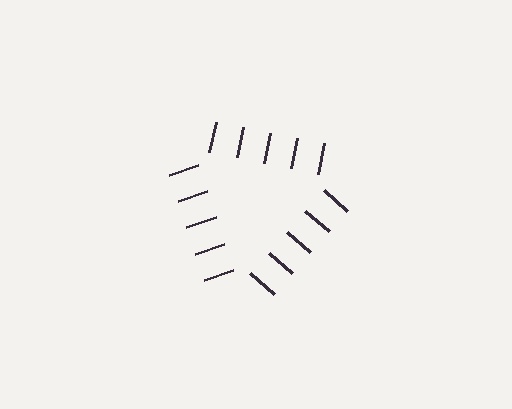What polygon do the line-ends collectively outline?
An illusory triangle — the line segments terminate on its edges but no continuous stroke is drawn.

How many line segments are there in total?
15 — 5 along each of the 3 edges.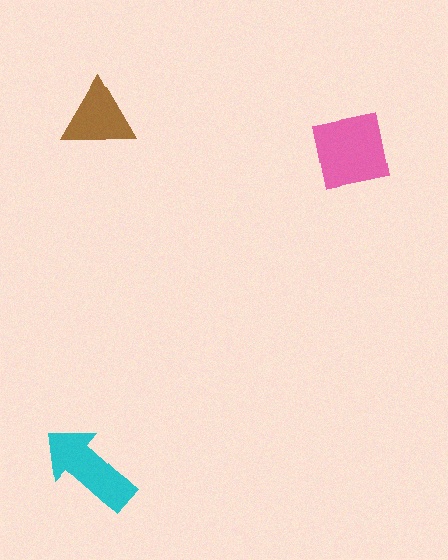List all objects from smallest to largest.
The brown triangle, the cyan arrow, the pink square.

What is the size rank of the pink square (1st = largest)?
1st.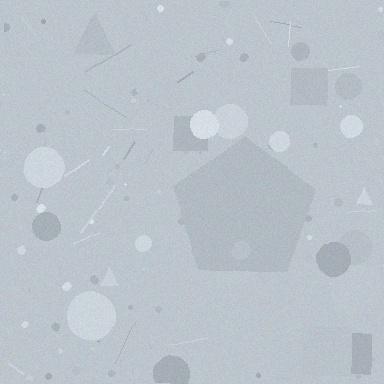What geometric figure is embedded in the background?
A pentagon is embedded in the background.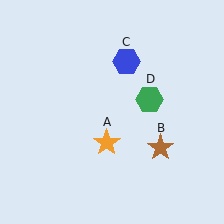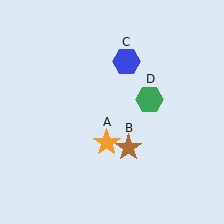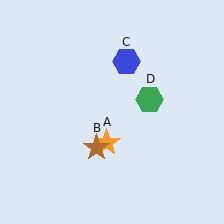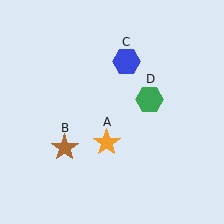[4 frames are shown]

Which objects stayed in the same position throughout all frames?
Orange star (object A) and blue hexagon (object C) and green hexagon (object D) remained stationary.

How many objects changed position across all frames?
1 object changed position: brown star (object B).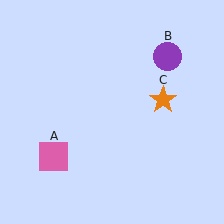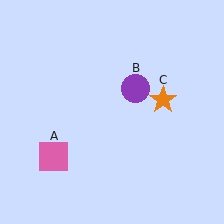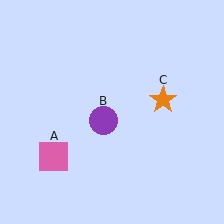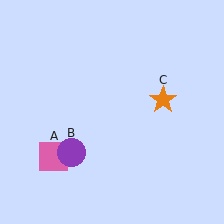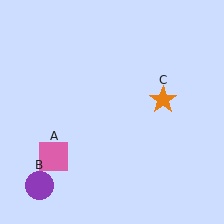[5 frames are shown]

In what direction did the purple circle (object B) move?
The purple circle (object B) moved down and to the left.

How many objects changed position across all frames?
1 object changed position: purple circle (object B).